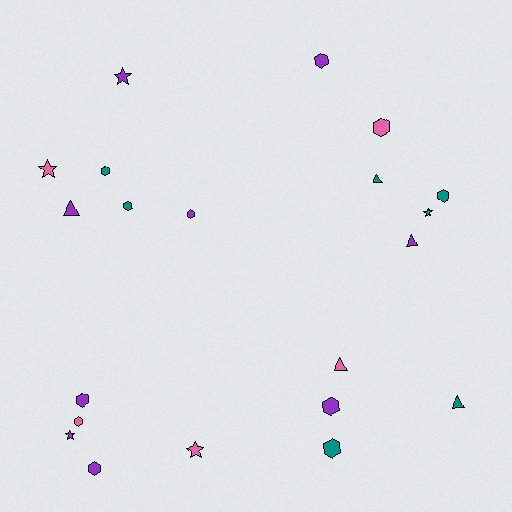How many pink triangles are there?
There is 1 pink triangle.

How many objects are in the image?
There are 21 objects.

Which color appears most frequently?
Purple, with 9 objects.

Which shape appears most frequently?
Hexagon, with 11 objects.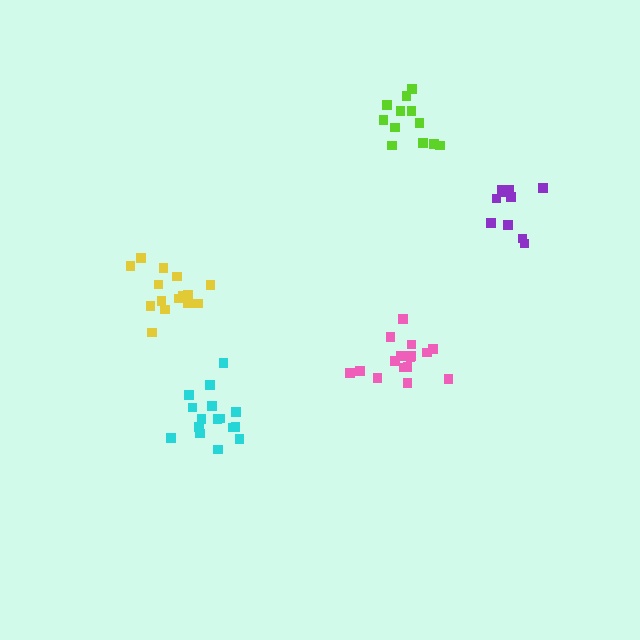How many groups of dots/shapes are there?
There are 5 groups.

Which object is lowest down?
The cyan cluster is bottommost.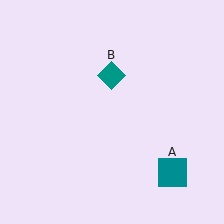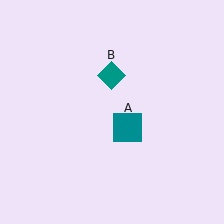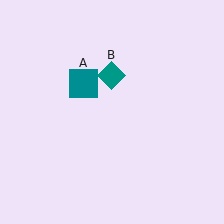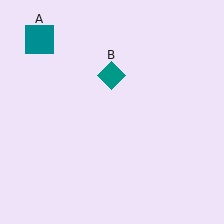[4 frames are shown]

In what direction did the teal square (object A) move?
The teal square (object A) moved up and to the left.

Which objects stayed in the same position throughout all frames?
Teal diamond (object B) remained stationary.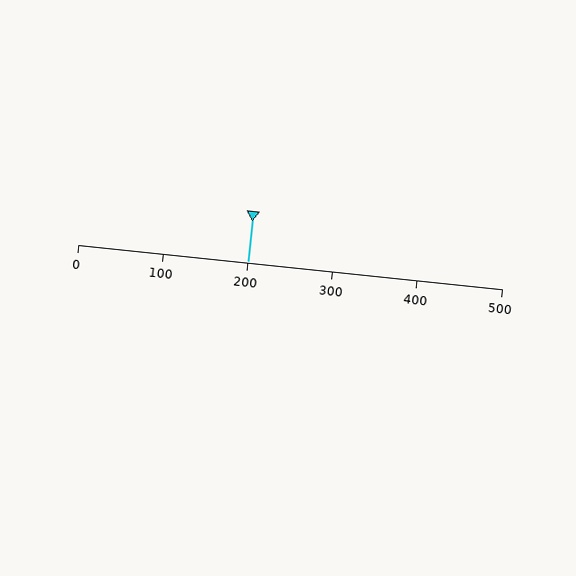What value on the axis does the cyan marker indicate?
The marker indicates approximately 200.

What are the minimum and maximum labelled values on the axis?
The axis runs from 0 to 500.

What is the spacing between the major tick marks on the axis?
The major ticks are spaced 100 apart.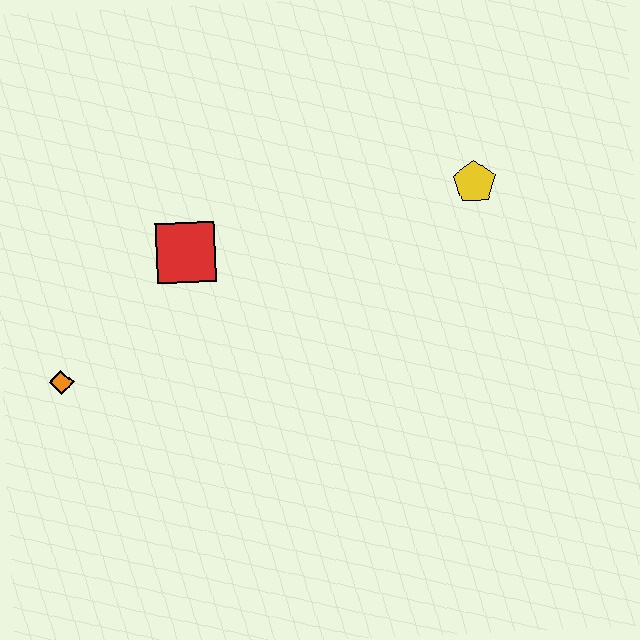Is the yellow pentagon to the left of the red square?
No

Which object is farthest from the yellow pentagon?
The orange diamond is farthest from the yellow pentagon.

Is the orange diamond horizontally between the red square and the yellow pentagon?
No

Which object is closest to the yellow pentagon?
The red square is closest to the yellow pentagon.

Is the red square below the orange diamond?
No